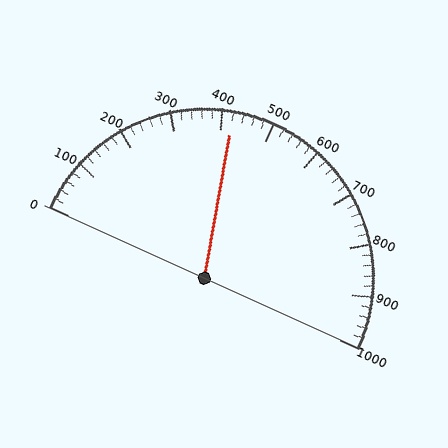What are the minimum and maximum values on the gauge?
The gauge ranges from 0 to 1000.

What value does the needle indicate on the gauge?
The needle indicates approximately 420.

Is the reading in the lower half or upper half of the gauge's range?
The reading is in the lower half of the range (0 to 1000).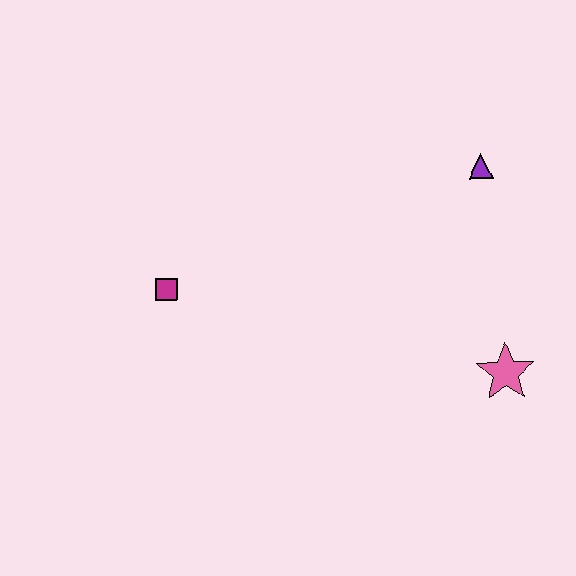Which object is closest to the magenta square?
The purple triangle is closest to the magenta square.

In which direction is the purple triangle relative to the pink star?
The purple triangle is above the pink star.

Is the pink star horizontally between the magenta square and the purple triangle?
No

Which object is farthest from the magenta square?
The pink star is farthest from the magenta square.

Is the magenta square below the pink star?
No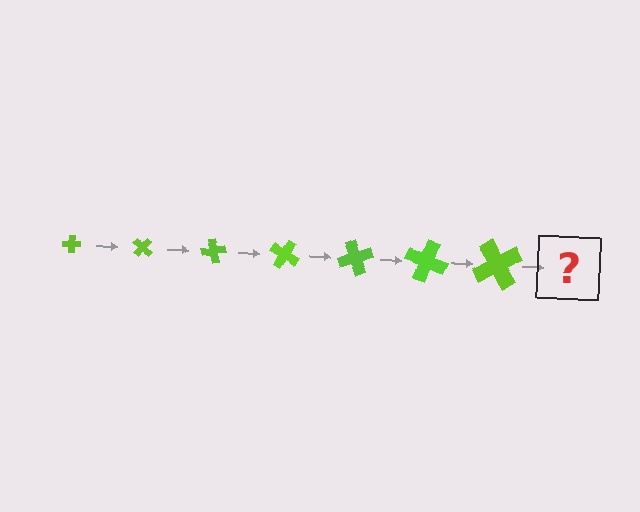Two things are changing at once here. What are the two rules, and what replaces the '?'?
The two rules are that the cross grows larger each step and it rotates 40 degrees each step. The '?' should be a cross, larger than the previous one and rotated 280 degrees from the start.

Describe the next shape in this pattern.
It should be a cross, larger than the previous one and rotated 280 degrees from the start.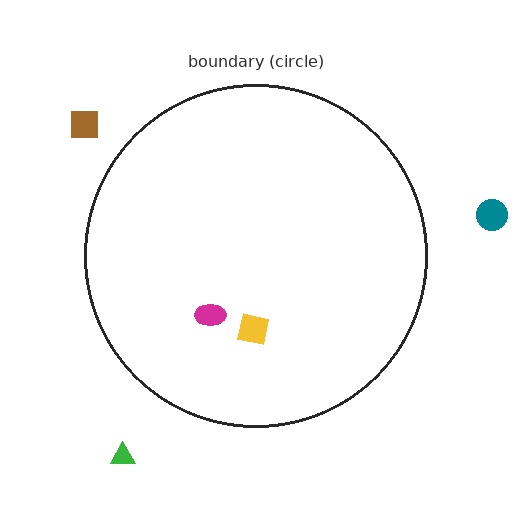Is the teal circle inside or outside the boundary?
Outside.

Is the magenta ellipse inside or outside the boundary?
Inside.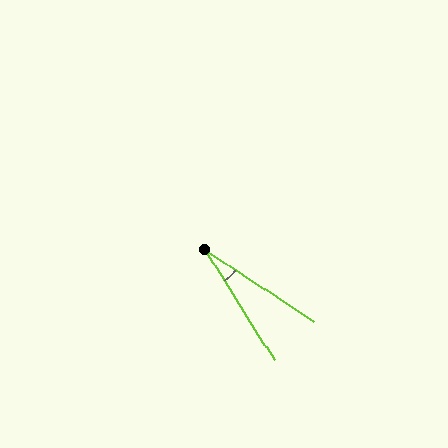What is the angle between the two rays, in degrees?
Approximately 24 degrees.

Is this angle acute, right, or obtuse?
It is acute.